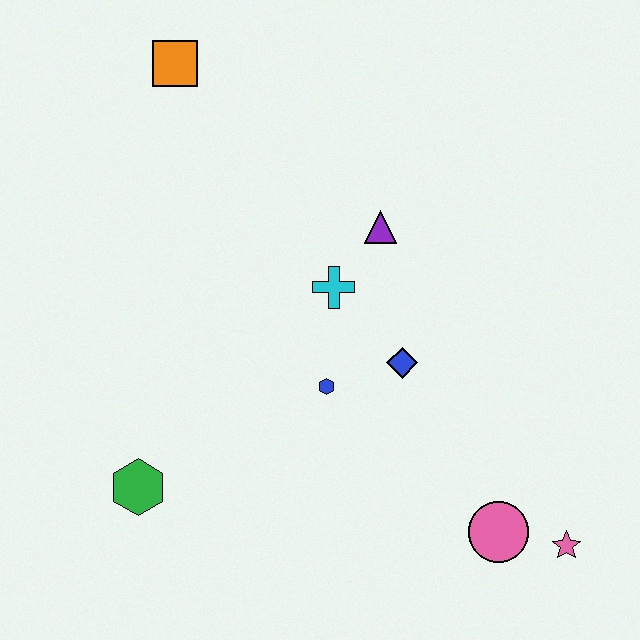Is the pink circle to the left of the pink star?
Yes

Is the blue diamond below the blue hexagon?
No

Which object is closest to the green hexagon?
The blue hexagon is closest to the green hexagon.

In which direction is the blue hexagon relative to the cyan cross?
The blue hexagon is below the cyan cross.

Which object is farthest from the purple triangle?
The pink star is farthest from the purple triangle.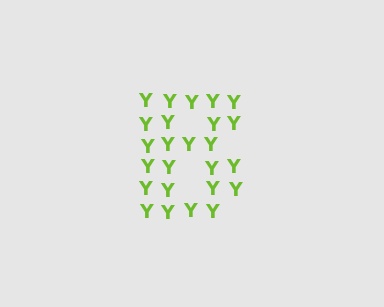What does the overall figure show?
The overall figure shows the letter B.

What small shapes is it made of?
It is made of small letter Y's.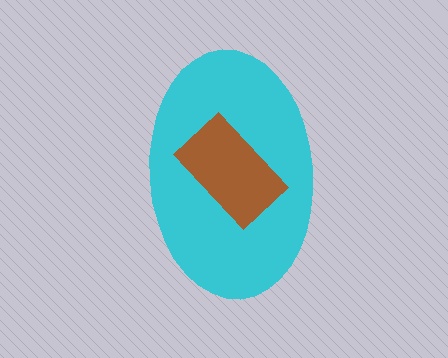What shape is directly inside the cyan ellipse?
The brown rectangle.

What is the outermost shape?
The cyan ellipse.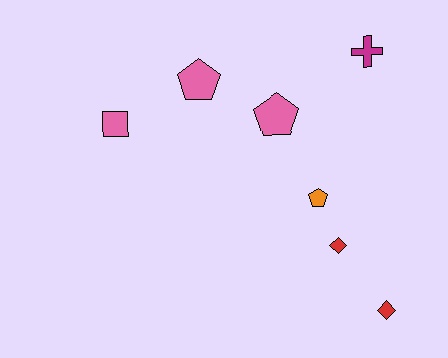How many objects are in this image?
There are 7 objects.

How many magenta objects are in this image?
There is 1 magenta object.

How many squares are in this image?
There is 1 square.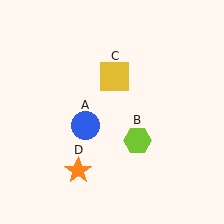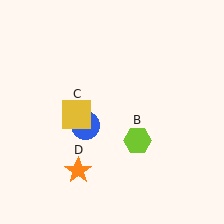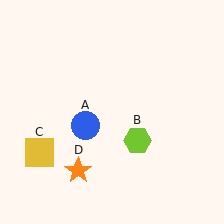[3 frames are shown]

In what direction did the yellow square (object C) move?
The yellow square (object C) moved down and to the left.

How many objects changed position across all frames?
1 object changed position: yellow square (object C).